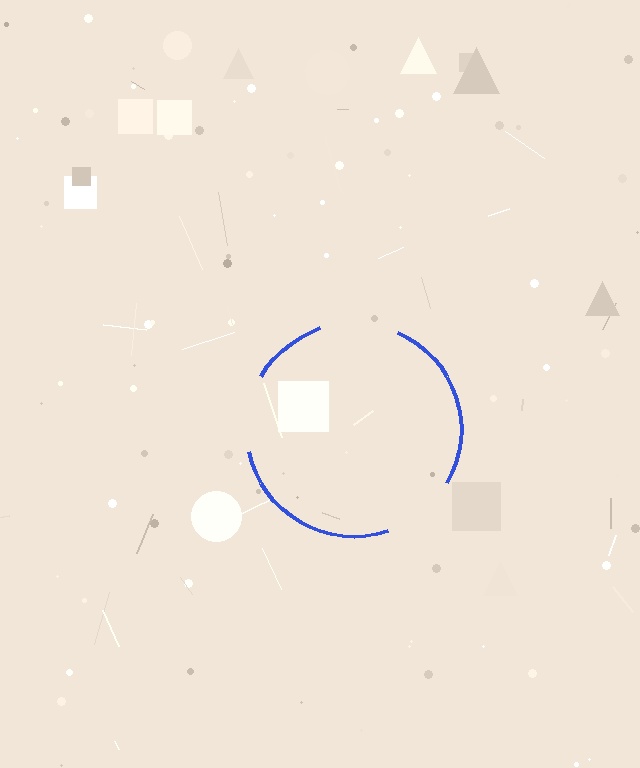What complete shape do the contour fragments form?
The contour fragments form a circle.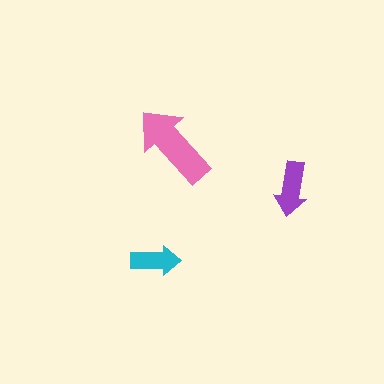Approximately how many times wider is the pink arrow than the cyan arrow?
About 1.5 times wider.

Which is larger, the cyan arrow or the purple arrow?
The purple one.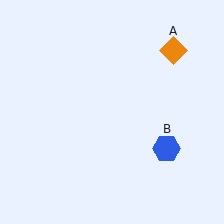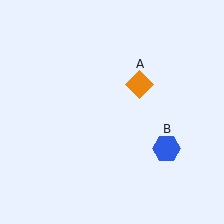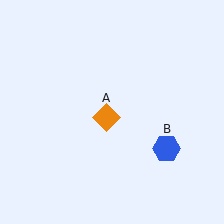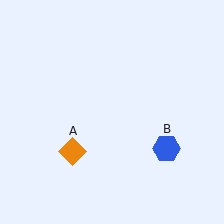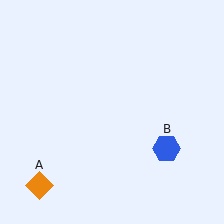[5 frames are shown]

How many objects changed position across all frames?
1 object changed position: orange diamond (object A).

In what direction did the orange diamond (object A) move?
The orange diamond (object A) moved down and to the left.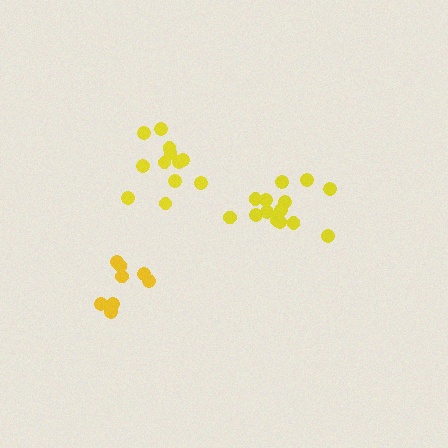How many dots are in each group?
Group 1: 15 dots, Group 2: 12 dots, Group 3: 9 dots (36 total).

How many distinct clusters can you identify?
There are 3 distinct clusters.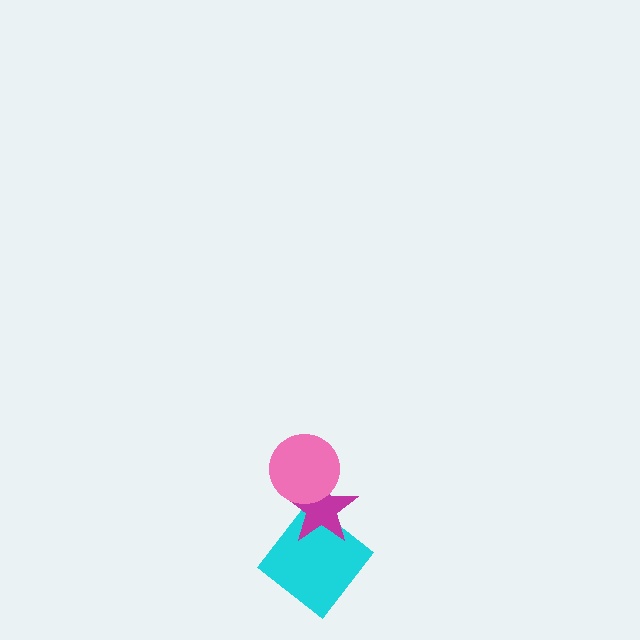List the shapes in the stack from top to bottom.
From top to bottom: the pink circle, the magenta star, the cyan diamond.